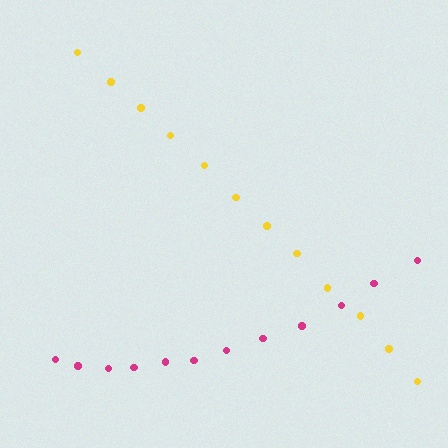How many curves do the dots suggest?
There are 2 distinct paths.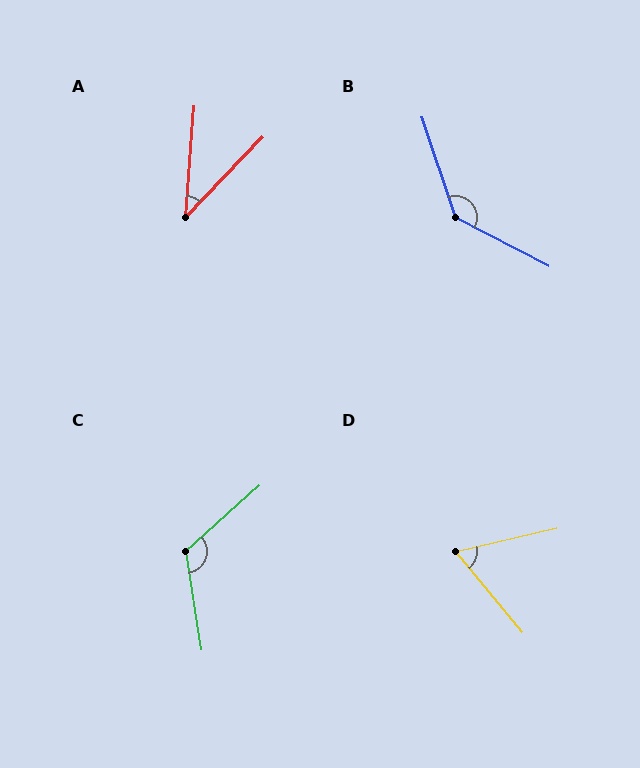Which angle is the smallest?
A, at approximately 40 degrees.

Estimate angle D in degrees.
Approximately 64 degrees.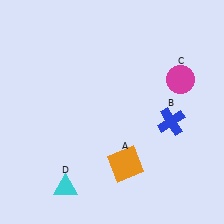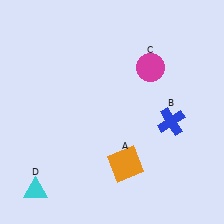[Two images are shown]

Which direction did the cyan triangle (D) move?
The cyan triangle (D) moved left.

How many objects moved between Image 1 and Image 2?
2 objects moved between the two images.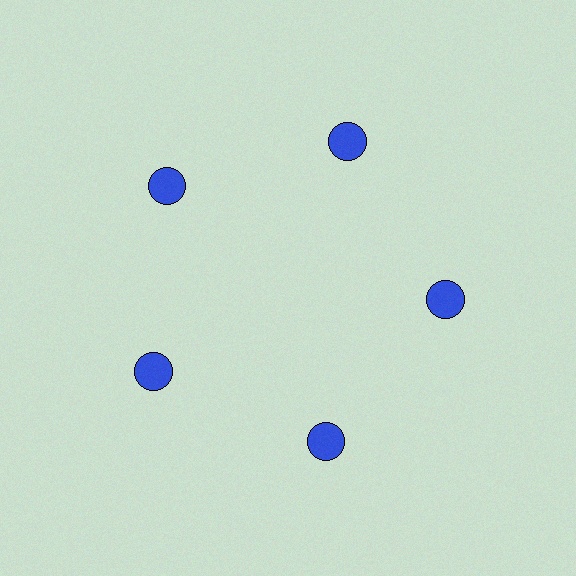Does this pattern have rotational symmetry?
Yes, this pattern has 5-fold rotational symmetry. It looks the same after rotating 72 degrees around the center.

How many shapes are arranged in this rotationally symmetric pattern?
There are 5 shapes, arranged in 5 groups of 1.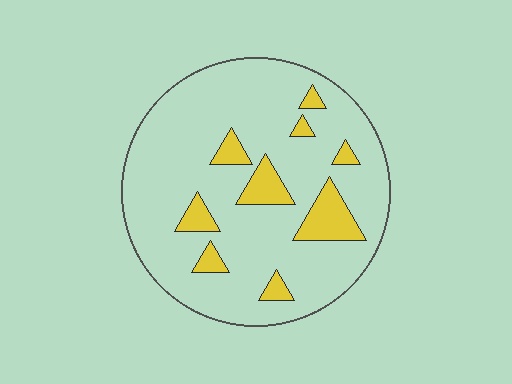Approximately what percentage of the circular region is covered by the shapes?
Approximately 15%.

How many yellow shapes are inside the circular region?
9.